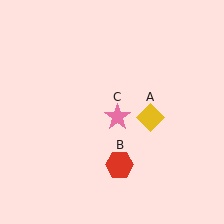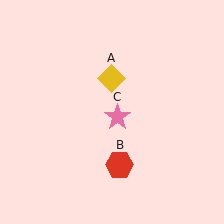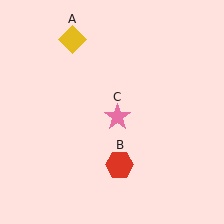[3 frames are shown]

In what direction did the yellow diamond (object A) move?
The yellow diamond (object A) moved up and to the left.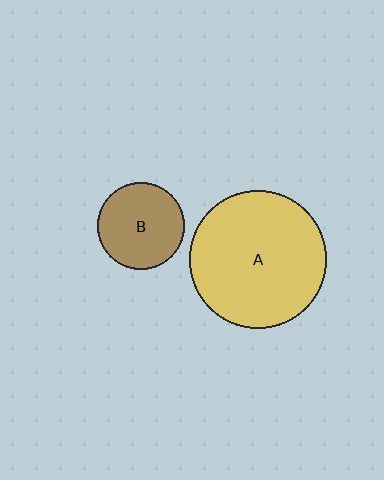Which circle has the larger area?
Circle A (yellow).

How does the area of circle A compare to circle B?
Approximately 2.5 times.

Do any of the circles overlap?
No, none of the circles overlap.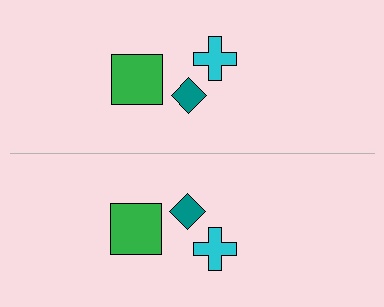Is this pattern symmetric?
Yes, this pattern has bilateral (reflection) symmetry.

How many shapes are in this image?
There are 6 shapes in this image.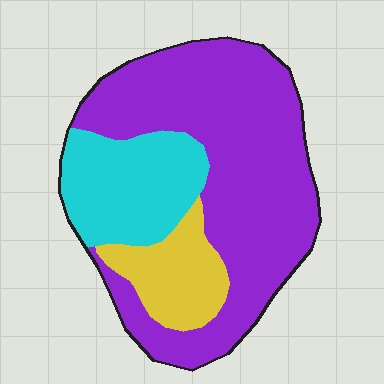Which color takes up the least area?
Yellow, at roughly 15%.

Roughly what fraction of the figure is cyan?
Cyan takes up about one quarter (1/4) of the figure.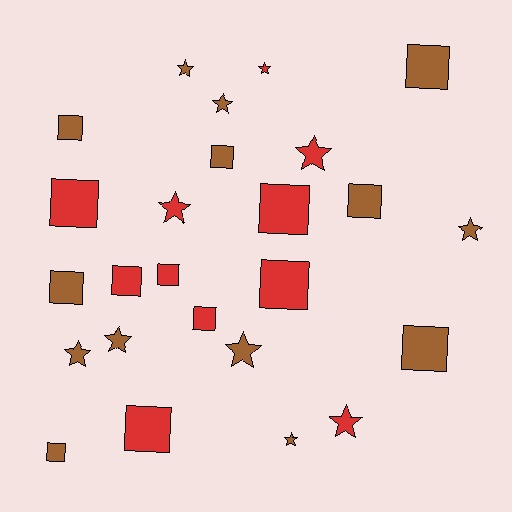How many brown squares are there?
There are 7 brown squares.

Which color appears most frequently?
Brown, with 14 objects.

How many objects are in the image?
There are 25 objects.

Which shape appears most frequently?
Square, with 14 objects.